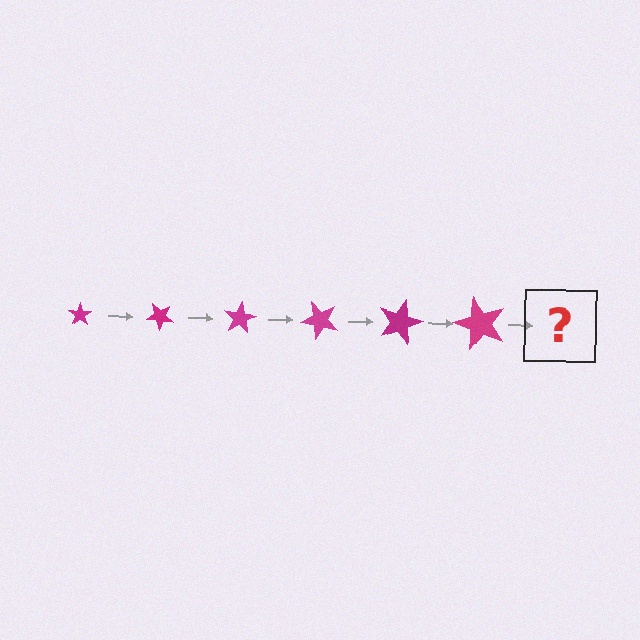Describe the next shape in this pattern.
It should be a star, larger than the previous one and rotated 240 degrees from the start.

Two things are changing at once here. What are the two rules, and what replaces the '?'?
The two rules are that the star grows larger each step and it rotates 40 degrees each step. The '?' should be a star, larger than the previous one and rotated 240 degrees from the start.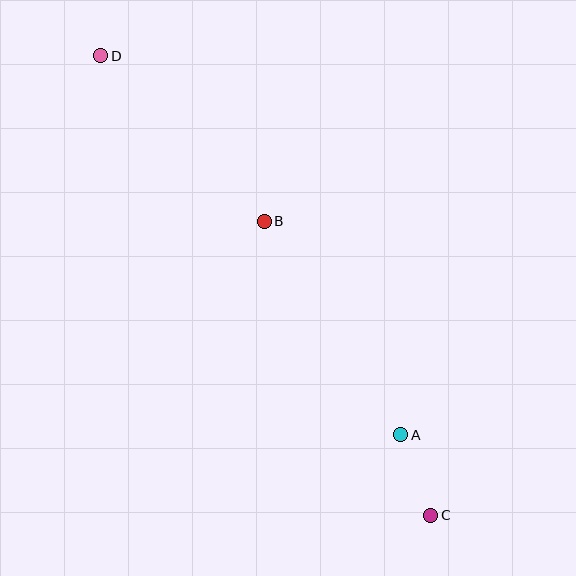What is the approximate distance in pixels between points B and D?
The distance between B and D is approximately 232 pixels.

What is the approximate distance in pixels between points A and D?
The distance between A and D is approximately 483 pixels.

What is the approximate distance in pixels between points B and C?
The distance between B and C is approximately 338 pixels.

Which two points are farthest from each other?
Points C and D are farthest from each other.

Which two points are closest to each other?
Points A and C are closest to each other.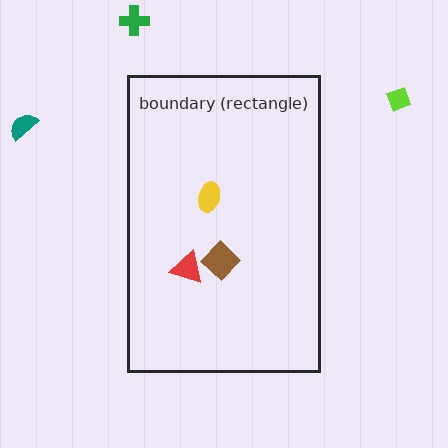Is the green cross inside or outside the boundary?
Outside.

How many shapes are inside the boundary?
3 inside, 3 outside.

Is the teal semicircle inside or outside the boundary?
Outside.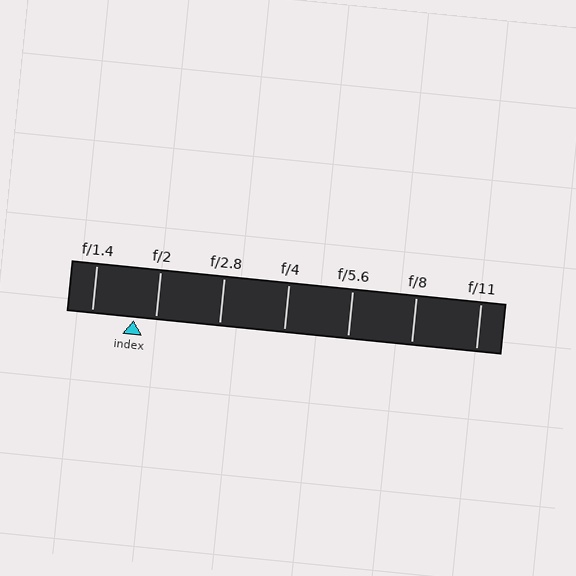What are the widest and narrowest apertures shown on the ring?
The widest aperture shown is f/1.4 and the narrowest is f/11.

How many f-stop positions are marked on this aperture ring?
There are 7 f-stop positions marked.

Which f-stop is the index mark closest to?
The index mark is closest to f/2.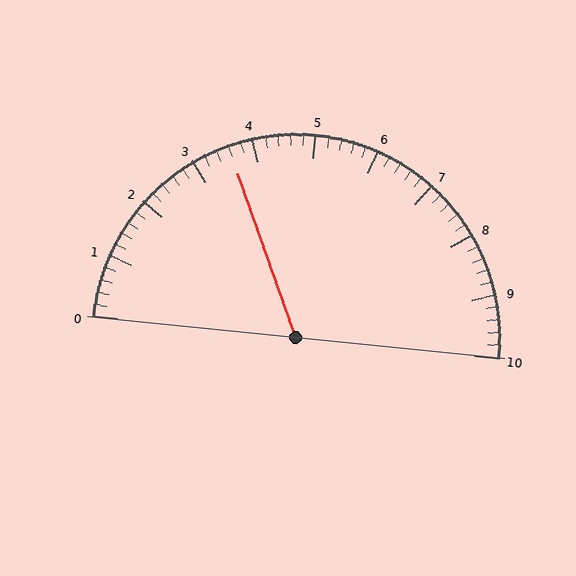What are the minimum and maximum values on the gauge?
The gauge ranges from 0 to 10.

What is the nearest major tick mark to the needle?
The nearest major tick mark is 4.